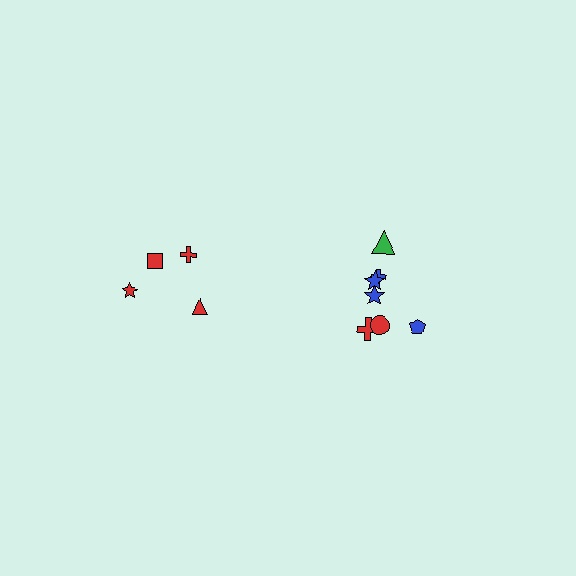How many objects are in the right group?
There are 7 objects.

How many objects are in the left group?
There are 4 objects.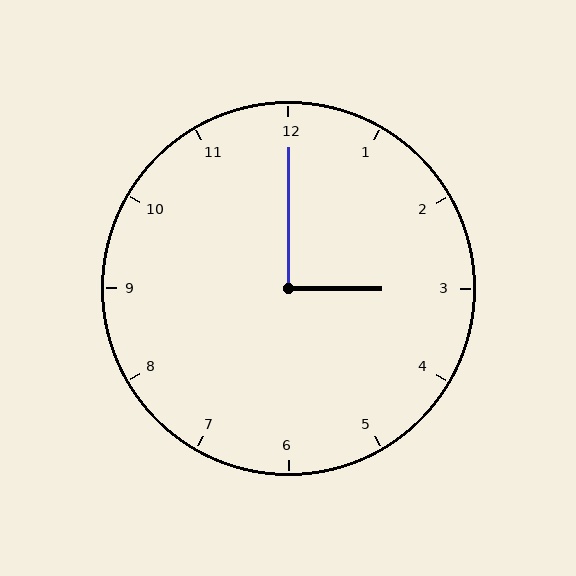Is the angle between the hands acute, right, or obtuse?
It is right.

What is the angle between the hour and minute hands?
Approximately 90 degrees.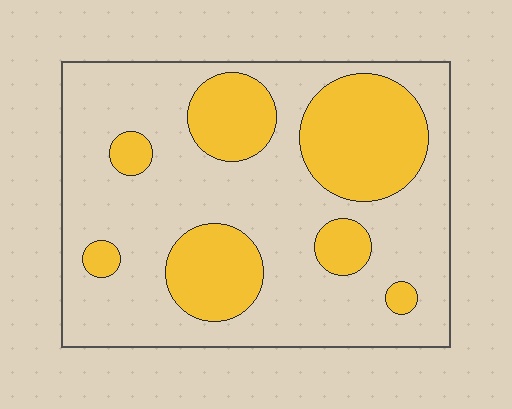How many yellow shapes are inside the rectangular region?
7.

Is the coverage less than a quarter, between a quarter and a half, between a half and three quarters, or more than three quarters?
Between a quarter and a half.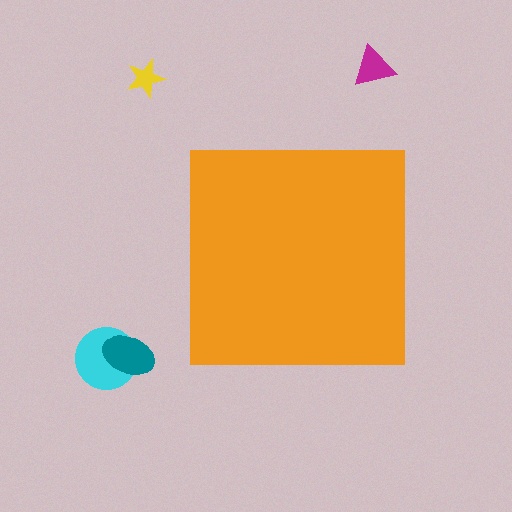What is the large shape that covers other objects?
An orange square.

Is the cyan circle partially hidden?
No, the cyan circle is fully visible.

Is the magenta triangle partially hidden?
No, the magenta triangle is fully visible.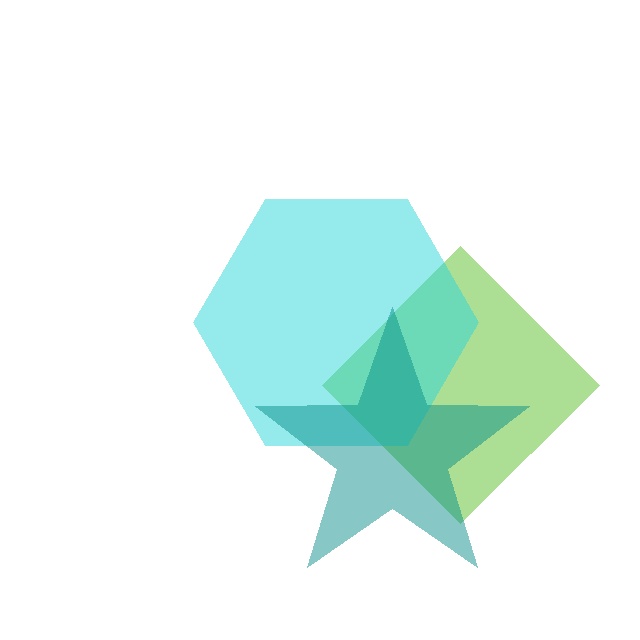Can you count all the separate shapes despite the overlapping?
Yes, there are 3 separate shapes.